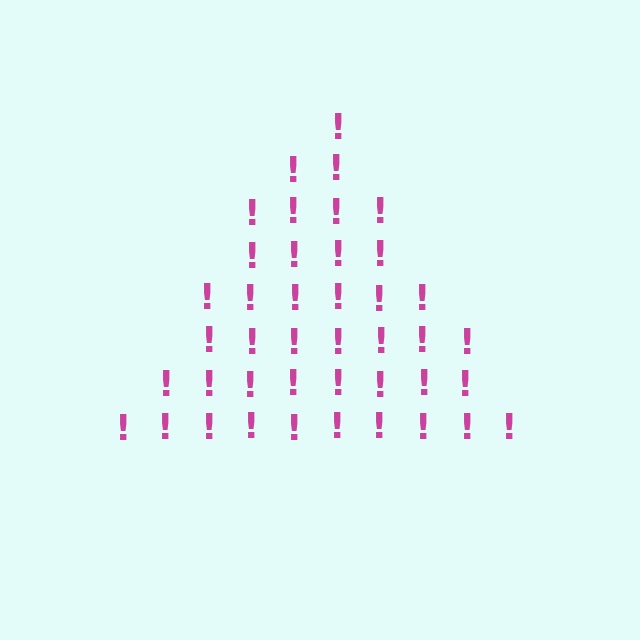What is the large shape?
The large shape is a triangle.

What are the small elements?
The small elements are exclamation marks.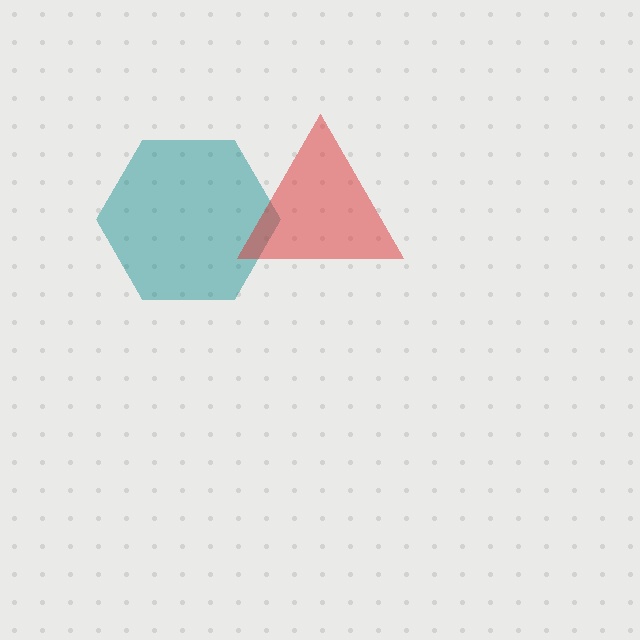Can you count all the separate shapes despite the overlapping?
Yes, there are 2 separate shapes.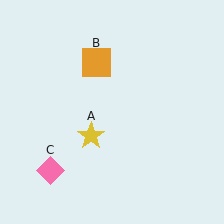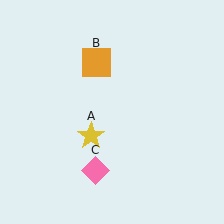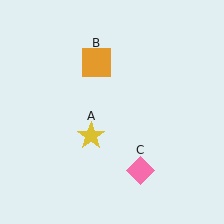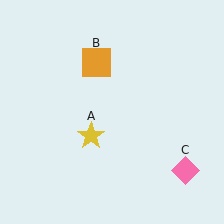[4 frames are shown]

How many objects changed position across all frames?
1 object changed position: pink diamond (object C).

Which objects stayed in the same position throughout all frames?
Yellow star (object A) and orange square (object B) remained stationary.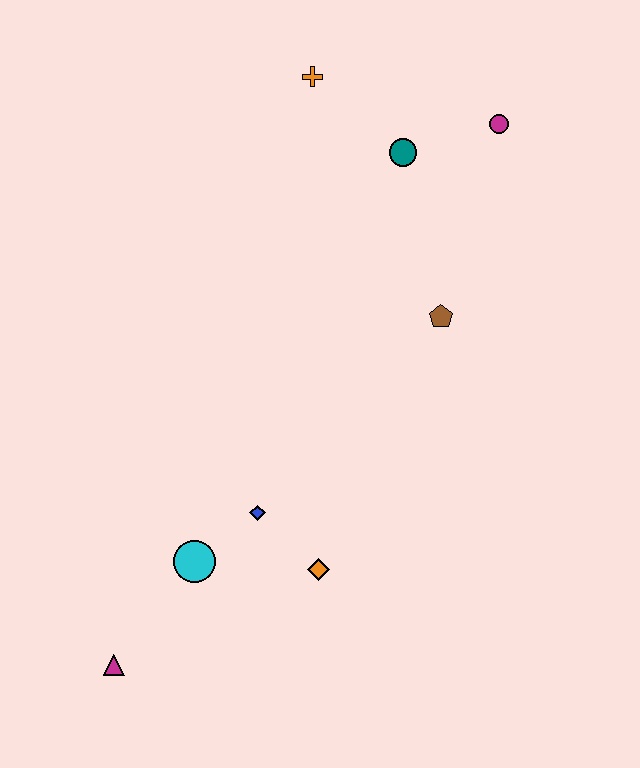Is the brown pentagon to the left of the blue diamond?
No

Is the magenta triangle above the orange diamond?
No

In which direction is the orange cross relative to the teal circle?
The orange cross is to the left of the teal circle.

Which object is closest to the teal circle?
The magenta circle is closest to the teal circle.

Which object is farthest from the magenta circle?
The magenta triangle is farthest from the magenta circle.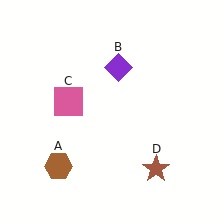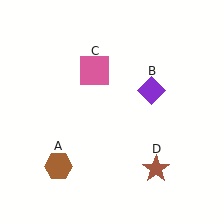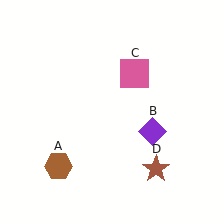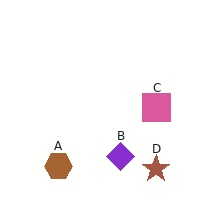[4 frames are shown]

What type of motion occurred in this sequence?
The purple diamond (object B), pink square (object C) rotated clockwise around the center of the scene.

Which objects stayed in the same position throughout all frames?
Brown hexagon (object A) and brown star (object D) remained stationary.